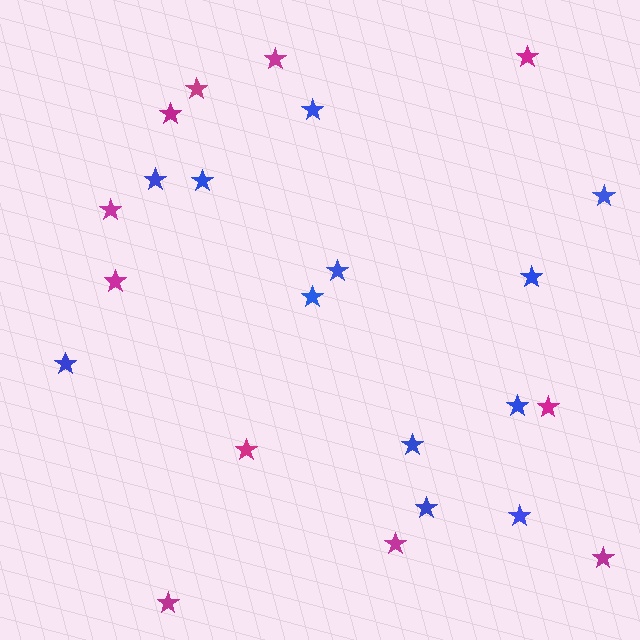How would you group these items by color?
There are 2 groups: one group of magenta stars (11) and one group of blue stars (12).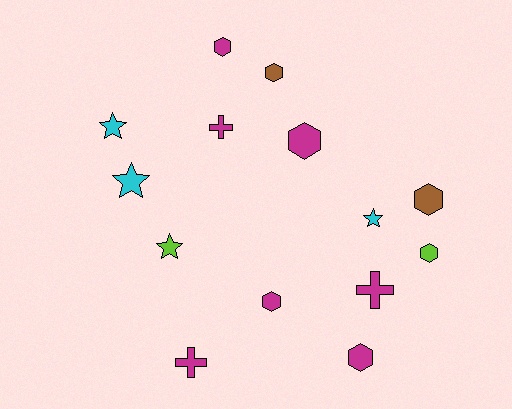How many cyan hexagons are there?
There are no cyan hexagons.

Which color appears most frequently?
Magenta, with 7 objects.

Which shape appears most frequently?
Hexagon, with 7 objects.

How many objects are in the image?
There are 14 objects.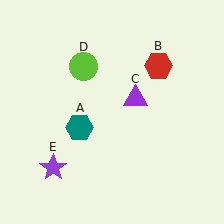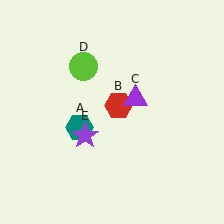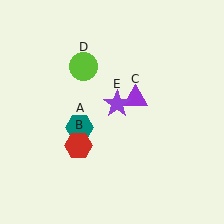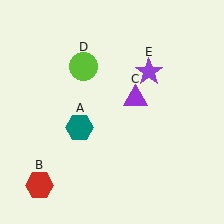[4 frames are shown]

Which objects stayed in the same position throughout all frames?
Teal hexagon (object A) and purple triangle (object C) and lime circle (object D) remained stationary.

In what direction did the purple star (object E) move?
The purple star (object E) moved up and to the right.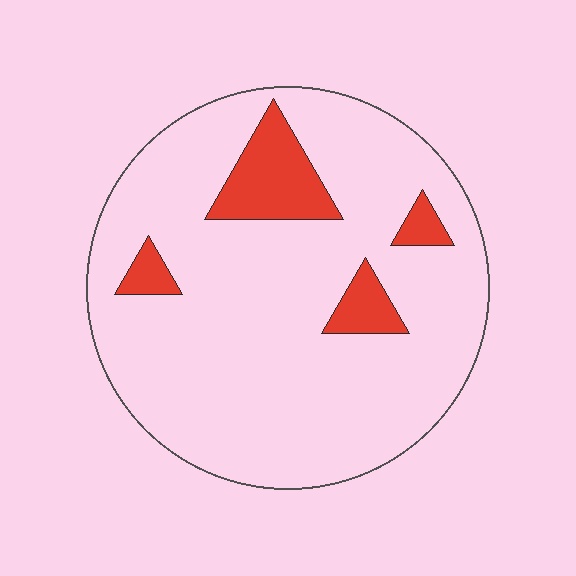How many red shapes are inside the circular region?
4.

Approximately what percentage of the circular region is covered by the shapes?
Approximately 15%.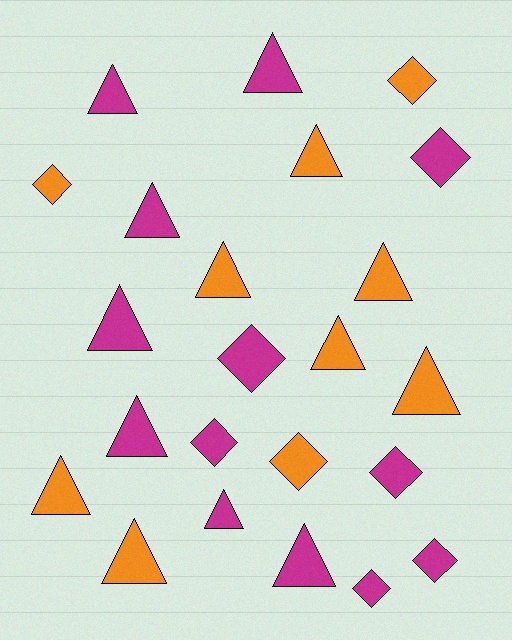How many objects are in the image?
There are 23 objects.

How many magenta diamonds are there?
There are 6 magenta diamonds.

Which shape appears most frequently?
Triangle, with 14 objects.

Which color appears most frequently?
Magenta, with 13 objects.